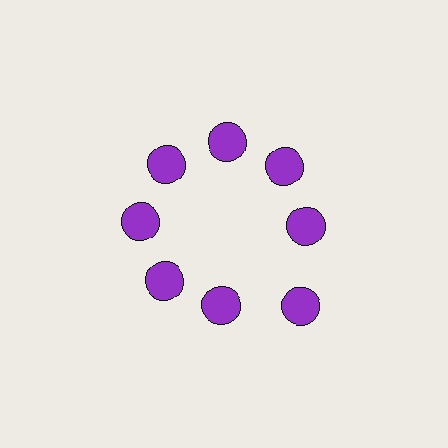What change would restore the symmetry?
The symmetry would be restored by moving it inward, back onto the ring so that all 8 circles sit at equal angles and equal distance from the center.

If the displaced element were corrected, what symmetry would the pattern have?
It would have 8-fold rotational symmetry — the pattern would map onto itself every 45 degrees.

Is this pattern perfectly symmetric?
No. The 8 purple circles are arranged in a ring, but one element near the 4 o'clock position is pushed outward from the center, breaking the 8-fold rotational symmetry.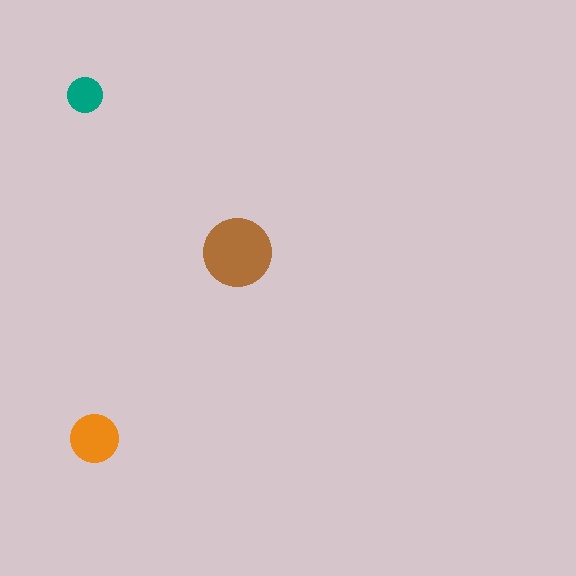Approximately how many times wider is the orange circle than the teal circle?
About 1.5 times wider.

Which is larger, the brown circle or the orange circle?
The brown one.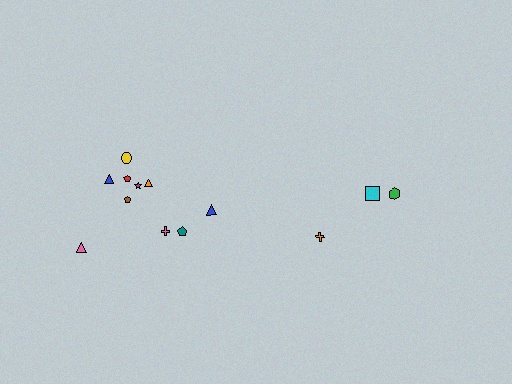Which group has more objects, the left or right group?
The left group.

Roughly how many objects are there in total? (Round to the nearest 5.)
Roughly 15 objects in total.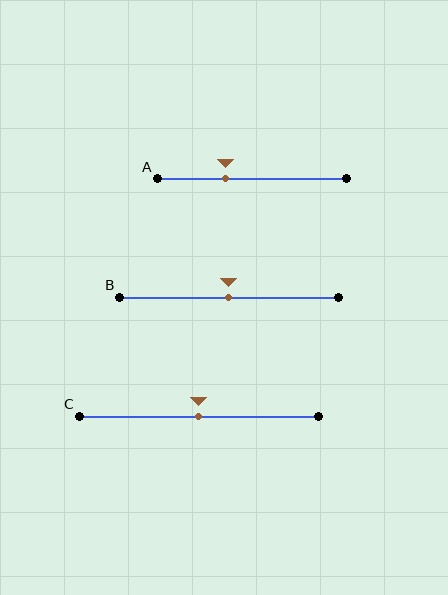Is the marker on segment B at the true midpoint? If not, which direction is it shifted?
Yes, the marker on segment B is at the true midpoint.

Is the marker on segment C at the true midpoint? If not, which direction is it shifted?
Yes, the marker on segment C is at the true midpoint.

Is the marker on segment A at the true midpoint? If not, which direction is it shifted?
No, the marker on segment A is shifted to the left by about 14% of the segment length.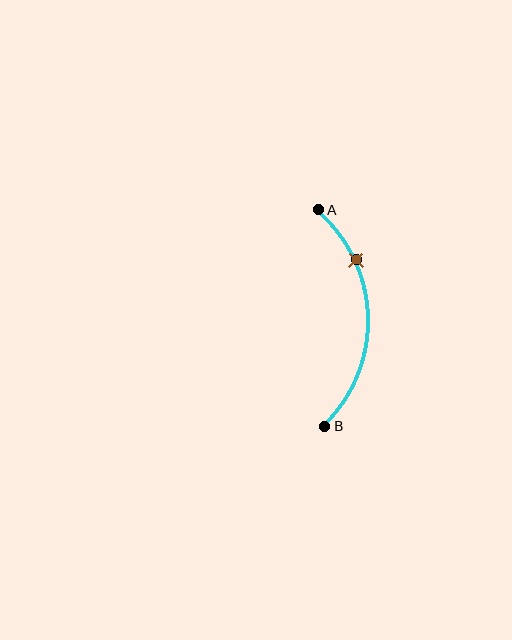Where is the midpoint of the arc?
The arc midpoint is the point on the curve farthest from the straight line joining A and B. It sits to the right of that line.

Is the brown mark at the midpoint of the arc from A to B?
No. The brown mark lies on the arc but is closer to endpoint A. The arc midpoint would be at the point on the curve equidistant along the arc from both A and B.